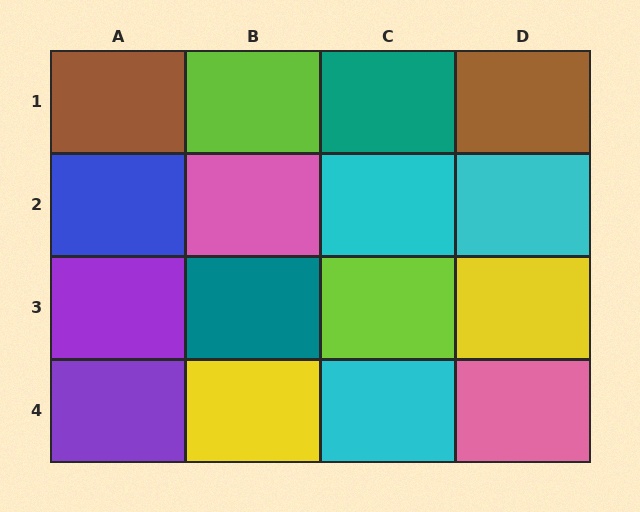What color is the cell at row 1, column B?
Lime.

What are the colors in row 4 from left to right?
Purple, yellow, cyan, pink.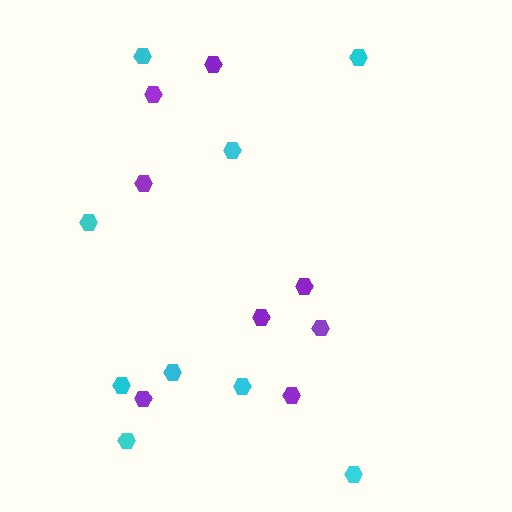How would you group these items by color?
There are 2 groups: one group of purple hexagons (8) and one group of cyan hexagons (9).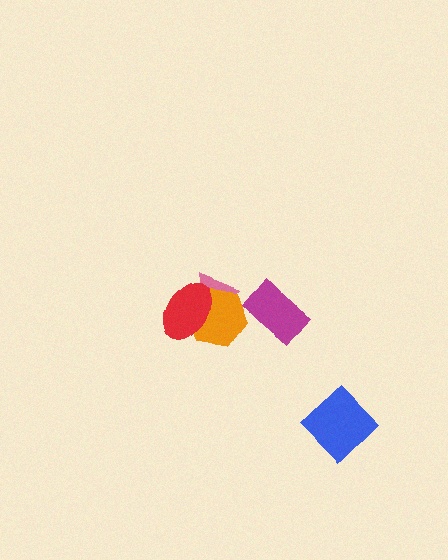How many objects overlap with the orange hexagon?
2 objects overlap with the orange hexagon.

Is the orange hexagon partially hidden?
Yes, it is partially covered by another shape.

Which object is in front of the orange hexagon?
The red ellipse is in front of the orange hexagon.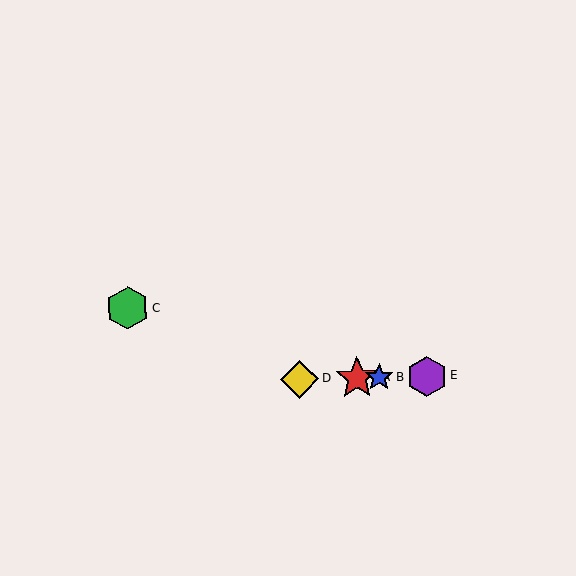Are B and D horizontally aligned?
Yes, both are at y≈377.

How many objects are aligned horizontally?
4 objects (A, B, D, E) are aligned horizontally.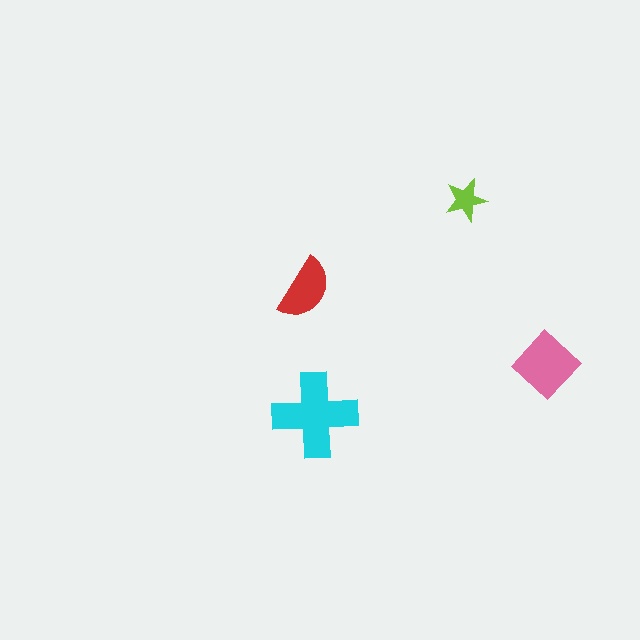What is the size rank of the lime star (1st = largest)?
4th.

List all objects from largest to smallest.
The cyan cross, the pink diamond, the red semicircle, the lime star.